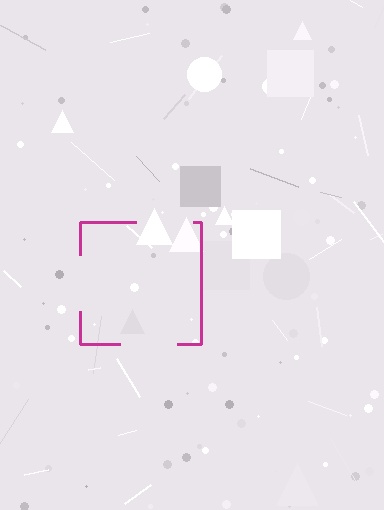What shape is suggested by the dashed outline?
The dashed outline suggests a square.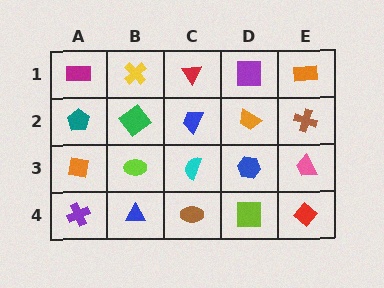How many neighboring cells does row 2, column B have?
4.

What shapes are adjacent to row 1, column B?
A green diamond (row 2, column B), a magenta rectangle (row 1, column A), a red triangle (row 1, column C).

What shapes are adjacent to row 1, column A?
A teal pentagon (row 2, column A), a yellow cross (row 1, column B).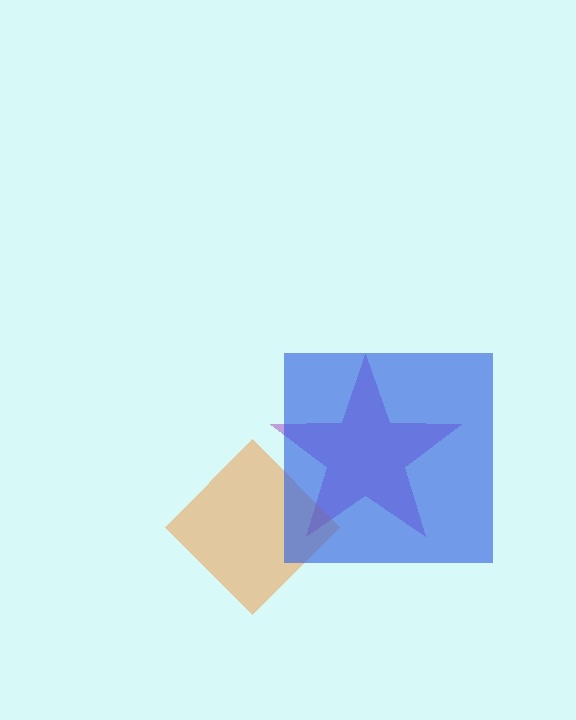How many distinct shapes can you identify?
There are 3 distinct shapes: a purple star, an orange diamond, a blue square.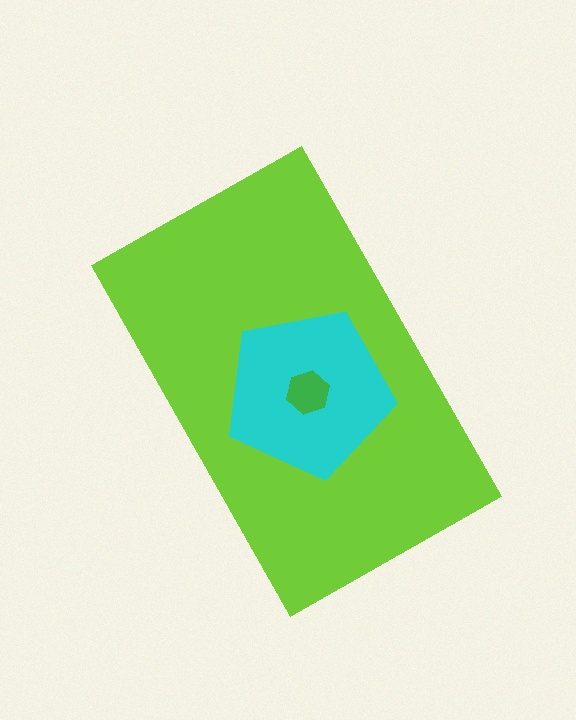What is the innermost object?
The green hexagon.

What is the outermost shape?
The lime rectangle.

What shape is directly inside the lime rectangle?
The cyan pentagon.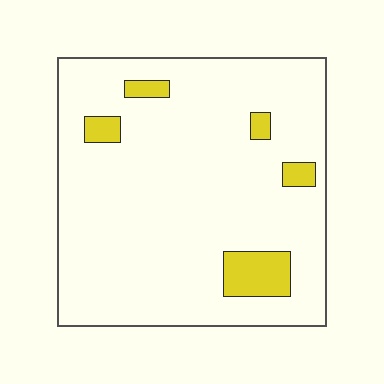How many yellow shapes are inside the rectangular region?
5.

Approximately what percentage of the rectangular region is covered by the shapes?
Approximately 10%.